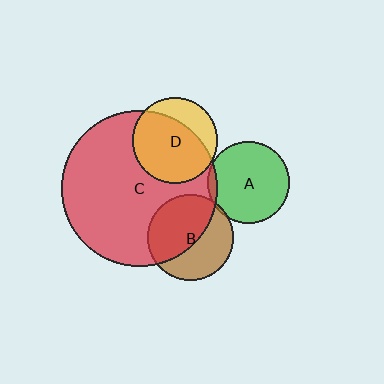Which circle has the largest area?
Circle C (red).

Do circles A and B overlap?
Yes.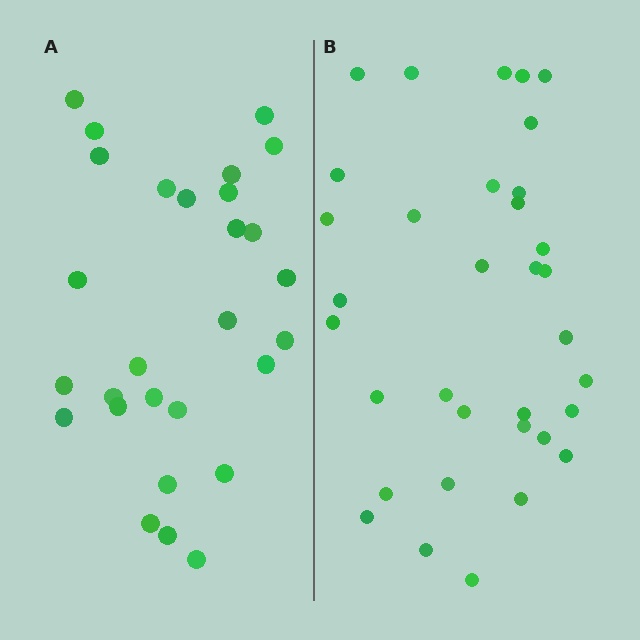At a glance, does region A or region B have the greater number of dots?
Region B (the right region) has more dots.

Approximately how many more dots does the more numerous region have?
Region B has about 6 more dots than region A.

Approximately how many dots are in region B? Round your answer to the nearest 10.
About 30 dots. (The exact count is 34, which rounds to 30.)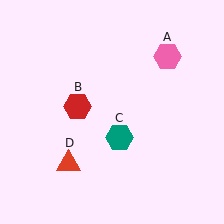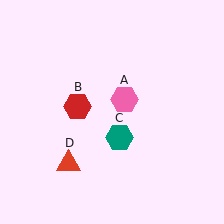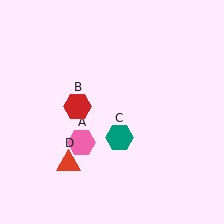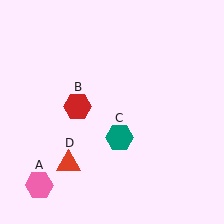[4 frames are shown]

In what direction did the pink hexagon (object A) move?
The pink hexagon (object A) moved down and to the left.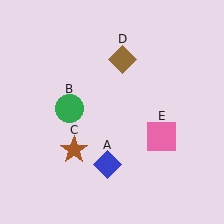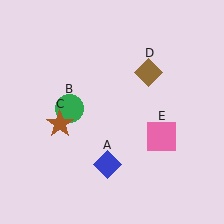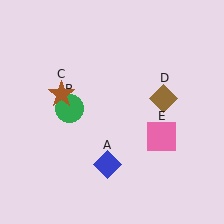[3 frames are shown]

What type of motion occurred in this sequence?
The brown star (object C), brown diamond (object D) rotated clockwise around the center of the scene.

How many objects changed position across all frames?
2 objects changed position: brown star (object C), brown diamond (object D).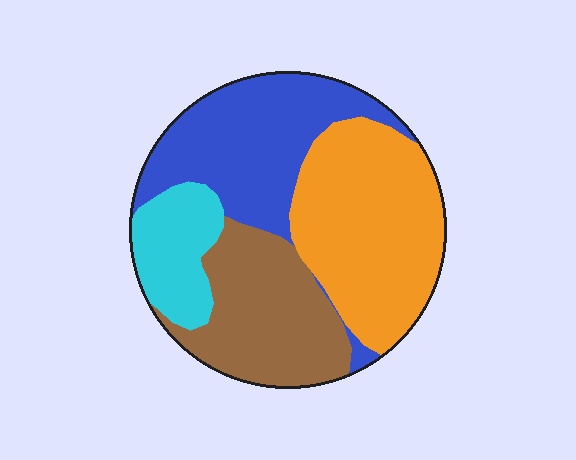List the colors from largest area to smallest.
From largest to smallest: orange, blue, brown, cyan.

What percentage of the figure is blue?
Blue takes up about one quarter (1/4) of the figure.